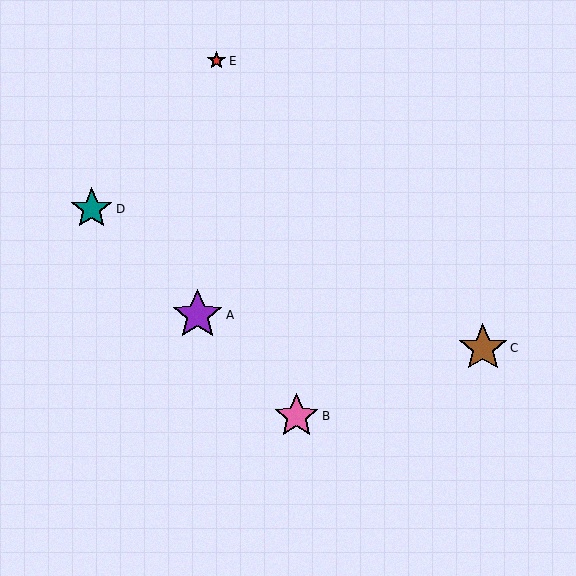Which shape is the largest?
The purple star (labeled A) is the largest.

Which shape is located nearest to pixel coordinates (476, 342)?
The brown star (labeled C) at (483, 348) is nearest to that location.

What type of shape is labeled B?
Shape B is a pink star.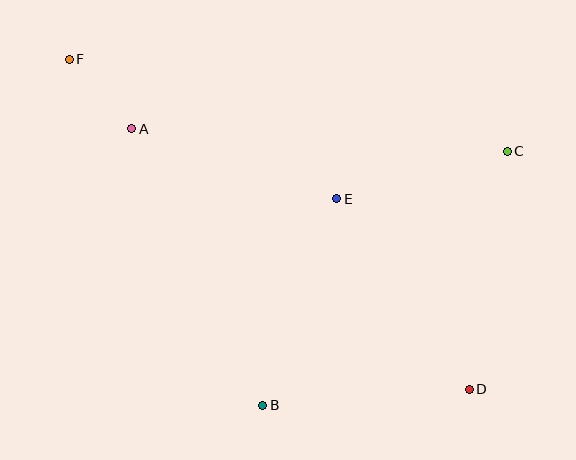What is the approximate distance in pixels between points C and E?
The distance between C and E is approximately 177 pixels.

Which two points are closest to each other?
Points A and F are closest to each other.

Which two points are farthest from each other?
Points D and F are farthest from each other.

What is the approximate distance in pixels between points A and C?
The distance between A and C is approximately 376 pixels.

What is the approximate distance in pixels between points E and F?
The distance between E and F is approximately 302 pixels.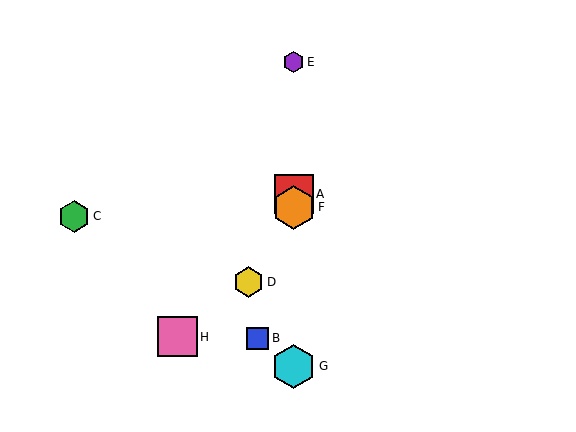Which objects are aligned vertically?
Objects A, E, F, G are aligned vertically.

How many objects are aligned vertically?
4 objects (A, E, F, G) are aligned vertically.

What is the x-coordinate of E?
Object E is at x≈294.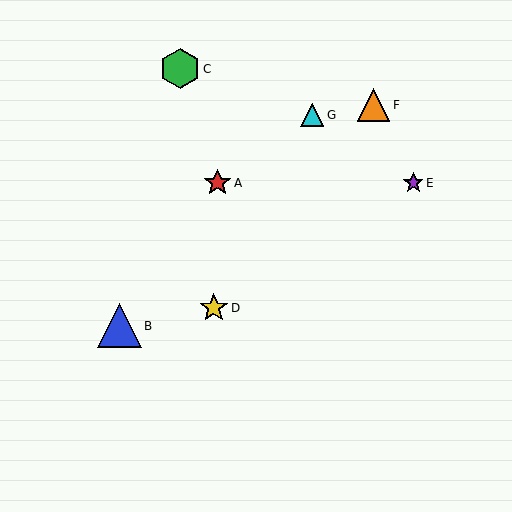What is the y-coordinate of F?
Object F is at y≈105.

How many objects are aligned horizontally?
2 objects (A, E) are aligned horizontally.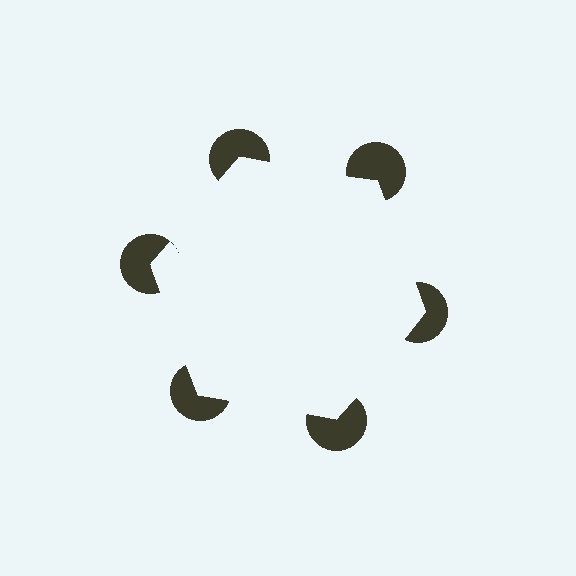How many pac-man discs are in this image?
There are 6 — one at each vertex of the illusory hexagon.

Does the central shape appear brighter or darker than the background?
It typically appears slightly brighter than the background, even though no actual brightness change is drawn.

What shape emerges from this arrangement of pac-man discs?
An illusory hexagon — its edges are inferred from the aligned wedge cuts in the pac-man discs, not physically drawn.